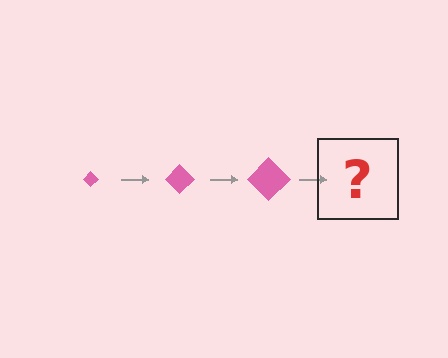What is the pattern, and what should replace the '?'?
The pattern is that the diamond gets progressively larger each step. The '?' should be a pink diamond, larger than the previous one.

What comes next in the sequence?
The next element should be a pink diamond, larger than the previous one.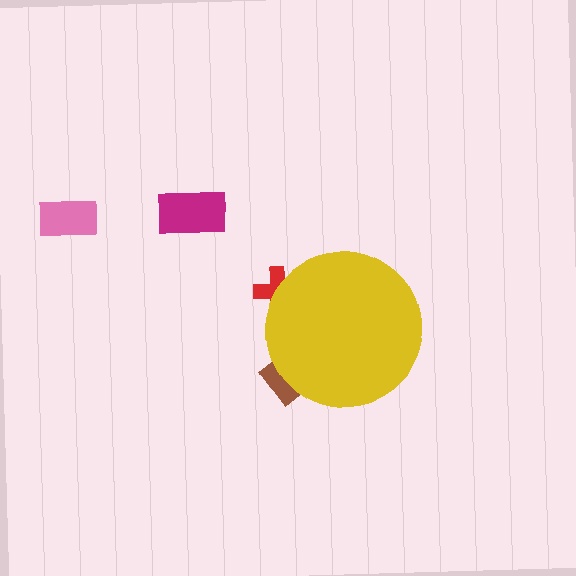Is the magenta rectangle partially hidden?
No, the magenta rectangle is fully visible.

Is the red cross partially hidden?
Yes, the red cross is partially hidden behind the yellow circle.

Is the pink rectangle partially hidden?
No, the pink rectangle is fully visible.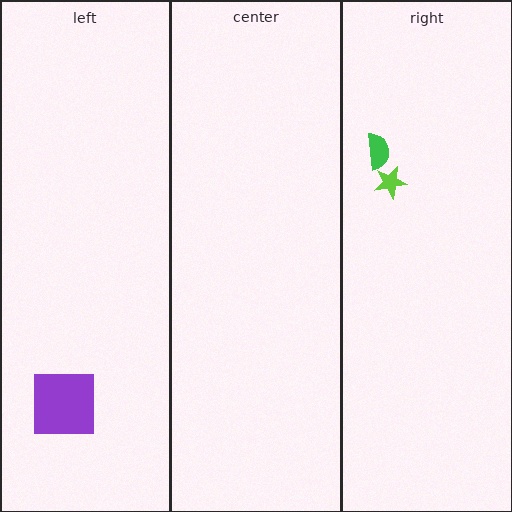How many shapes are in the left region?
1.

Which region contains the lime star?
The right region.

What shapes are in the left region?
The purple square.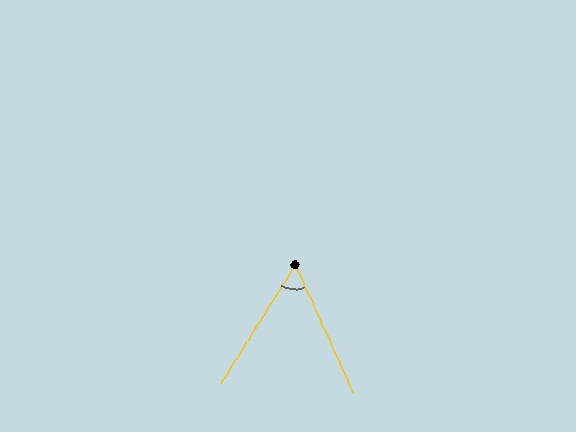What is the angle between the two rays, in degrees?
Approximately 56 degrees.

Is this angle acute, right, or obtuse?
It is acute.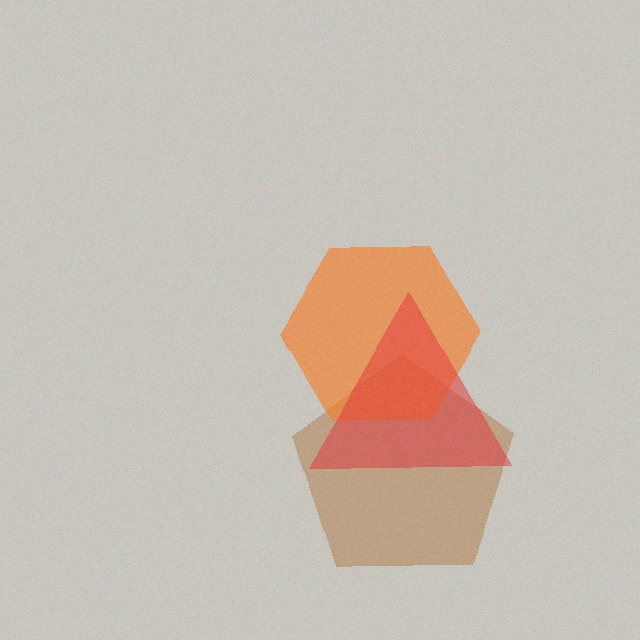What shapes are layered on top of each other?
The layered shapes are: a brown pentagon, an orange hexagon, a red triangle.